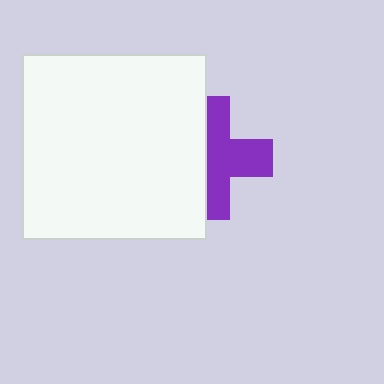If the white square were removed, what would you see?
You would see the complete purple cross.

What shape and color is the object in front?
The object in front is a white square.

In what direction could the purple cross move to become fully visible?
The purple cross could move right. That would shift it out from behind the white square entirely.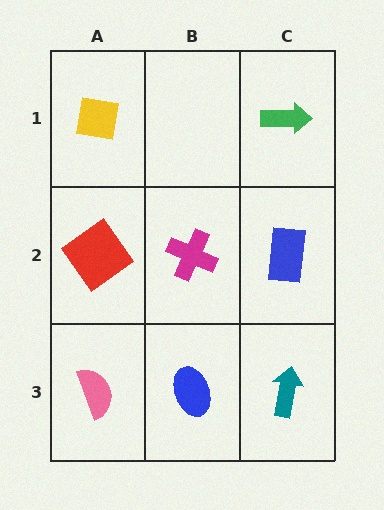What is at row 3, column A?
A pink semicircle.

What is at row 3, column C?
A teal arrow.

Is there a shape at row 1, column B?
No, that cell is empty.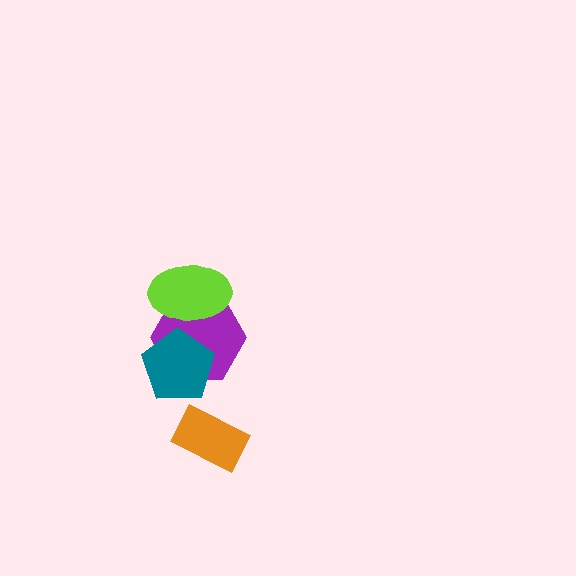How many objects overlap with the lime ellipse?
1 object overlaps with the lime ellipse.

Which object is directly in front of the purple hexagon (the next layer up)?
The lime ellipse is directly in front of the purple hexagon.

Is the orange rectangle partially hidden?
No, no other shape covers it.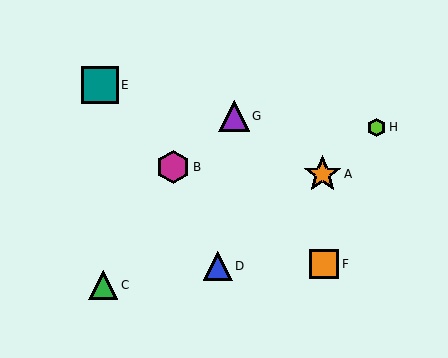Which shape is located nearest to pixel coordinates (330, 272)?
The orange square (labeled F) at (324, 264) is nearest to that location.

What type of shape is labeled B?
Shape B is a magenta hexagon.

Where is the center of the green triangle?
The center of the green triangle is at (103, 285).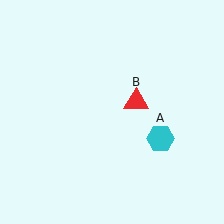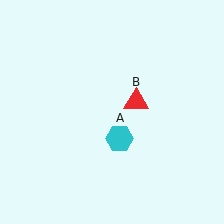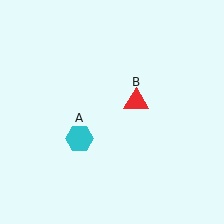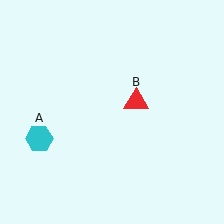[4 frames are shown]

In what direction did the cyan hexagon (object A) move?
The cyan hexagon (object A) moved left.